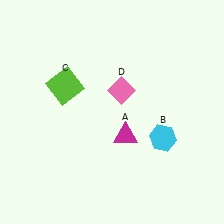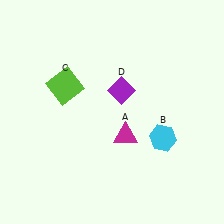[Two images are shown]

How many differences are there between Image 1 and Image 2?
There is 1 difference between the two images.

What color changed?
The diamond (D) changed from pink in Image 1 to purple in Image 2.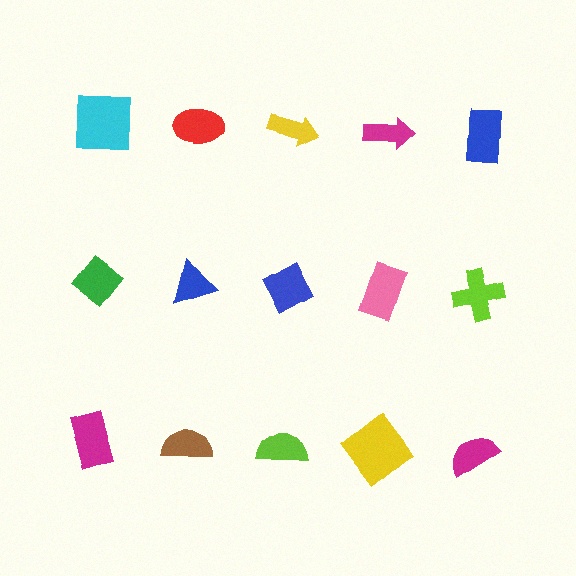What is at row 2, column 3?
A blue diamond.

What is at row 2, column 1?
A green diamond.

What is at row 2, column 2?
A blue triangle.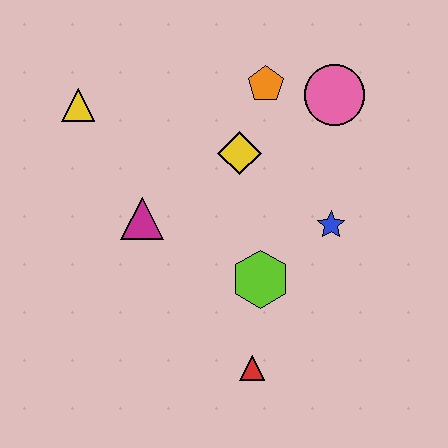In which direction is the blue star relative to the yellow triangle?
The blue star is to the right of the yellow triangle.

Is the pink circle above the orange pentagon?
No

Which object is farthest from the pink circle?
The red triangle is farthest from the pink circle.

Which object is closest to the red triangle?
The lime hexagon is closest to the red triangle.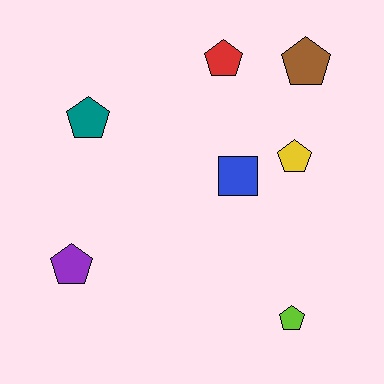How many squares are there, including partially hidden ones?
There is 1 square.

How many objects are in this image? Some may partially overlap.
There are 7 objects.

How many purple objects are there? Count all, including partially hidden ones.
There is 1 purple object.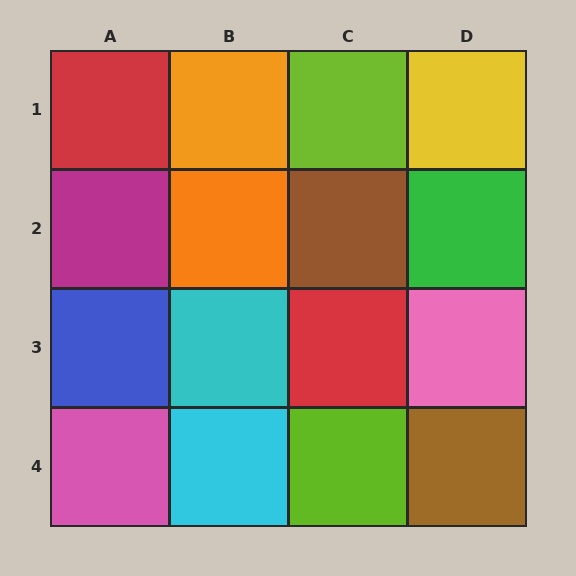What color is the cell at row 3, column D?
Pink.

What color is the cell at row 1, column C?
Lime.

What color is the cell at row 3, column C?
Red.